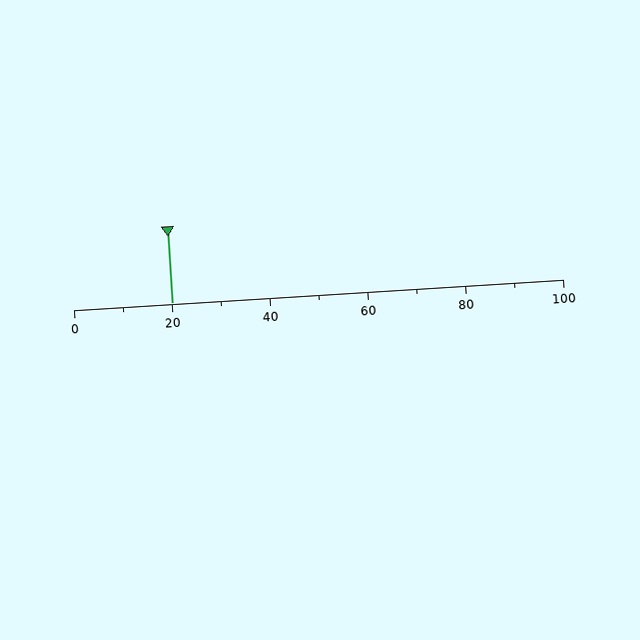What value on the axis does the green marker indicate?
The marker indicates approximately 20.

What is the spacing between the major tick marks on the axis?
The major ticks are spaced 20 apart.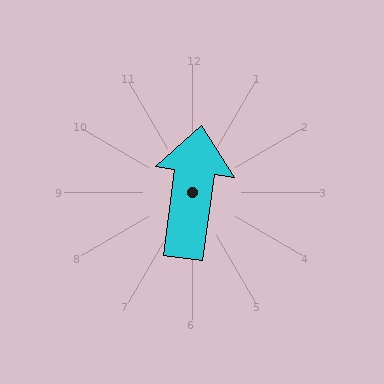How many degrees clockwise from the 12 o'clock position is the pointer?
Approximately 8 degrees.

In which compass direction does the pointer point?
North.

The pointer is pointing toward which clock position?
Roughly 12 o'clock.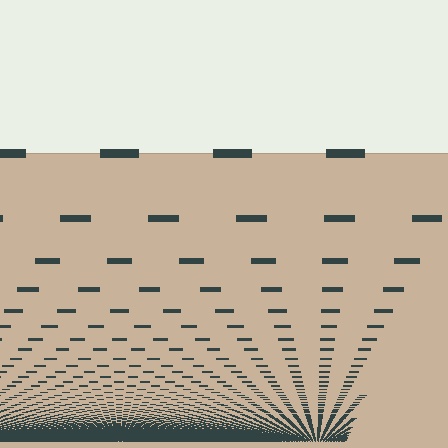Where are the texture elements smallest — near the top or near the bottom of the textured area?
Near the bottom.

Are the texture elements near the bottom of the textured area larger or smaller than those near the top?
Smaller. The gradient is inverted — elements near the bottom are smaller and denser.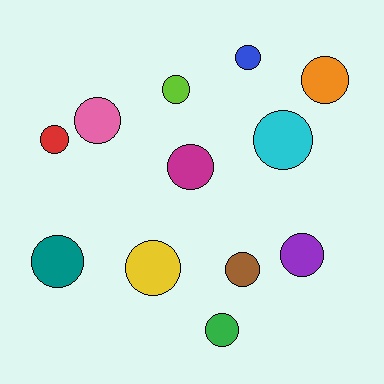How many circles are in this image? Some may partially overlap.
There are 12 circles.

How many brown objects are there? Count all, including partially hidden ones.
There is 1 brown object.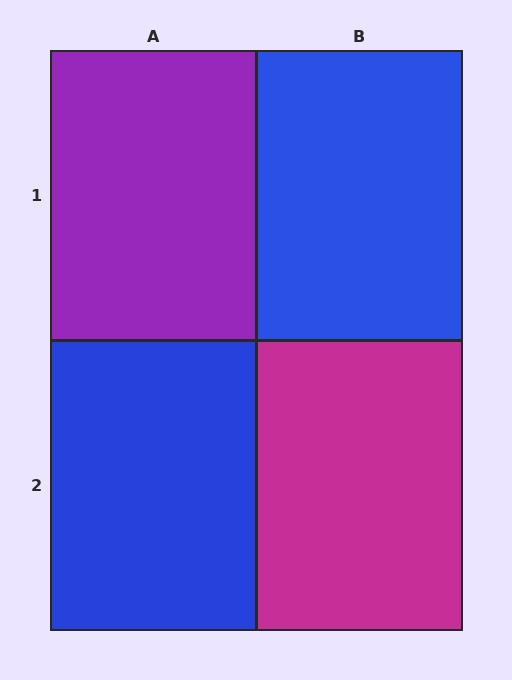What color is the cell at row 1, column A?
Purple.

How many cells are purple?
1 cell is purple.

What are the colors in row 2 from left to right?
Blue, magenta.